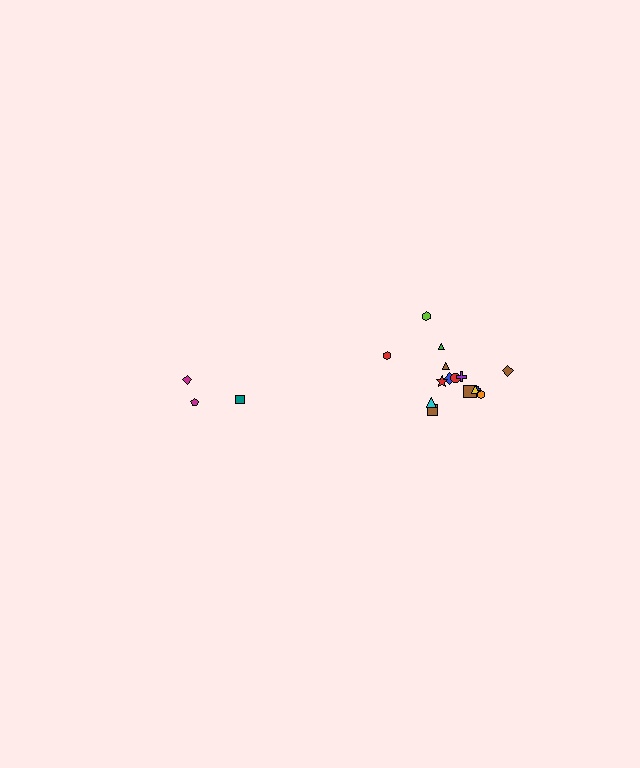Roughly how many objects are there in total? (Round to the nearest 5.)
Roughly 20 objects in total.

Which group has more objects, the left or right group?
The right group.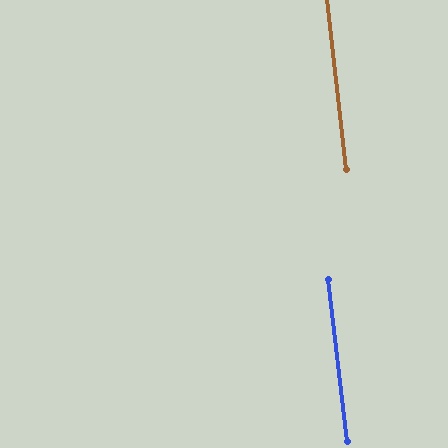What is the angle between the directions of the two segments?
Approximately 0 degrees.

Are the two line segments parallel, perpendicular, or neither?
Parallel — their directions differ by only 0.3°.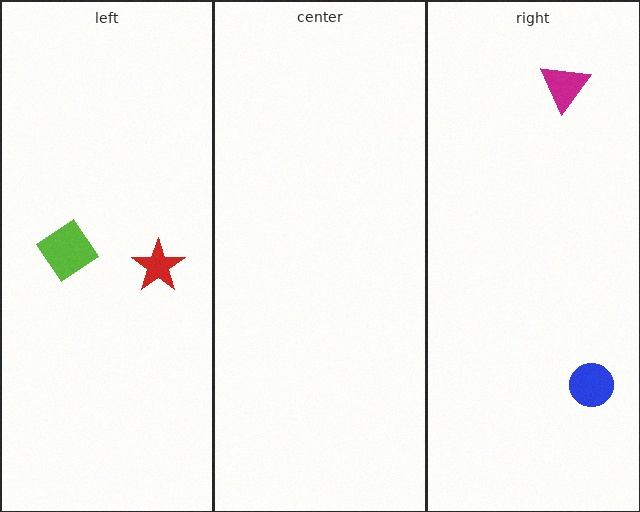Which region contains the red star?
The left region.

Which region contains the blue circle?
The right region.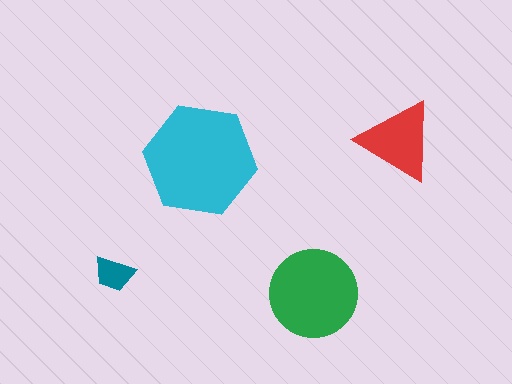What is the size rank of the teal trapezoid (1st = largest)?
4th.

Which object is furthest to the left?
The teal trapezoid is leftmost.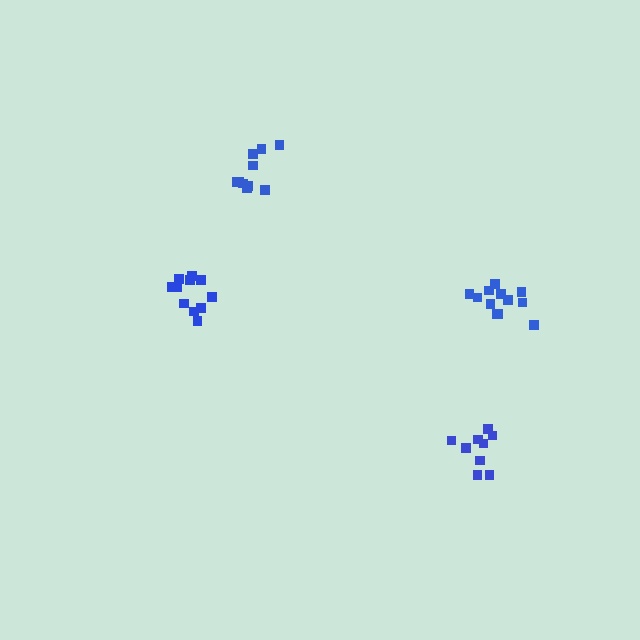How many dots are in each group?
Group 1: 9 dots, Group 2: 12 dots, Group 3: 12 dots, Group 4: 10 dots (43 total).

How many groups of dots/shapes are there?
There are 4 groups.